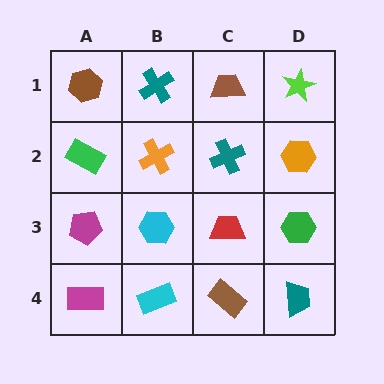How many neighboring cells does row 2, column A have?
3.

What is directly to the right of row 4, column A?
A cyan rectangle.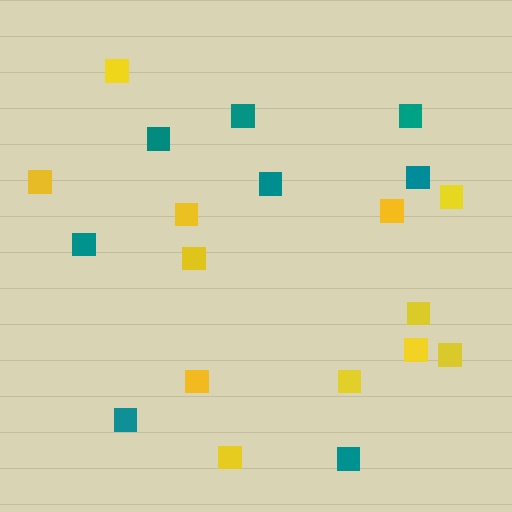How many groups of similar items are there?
There are 2 groups: one group of yellow squares (12) and one group of teal squares (8).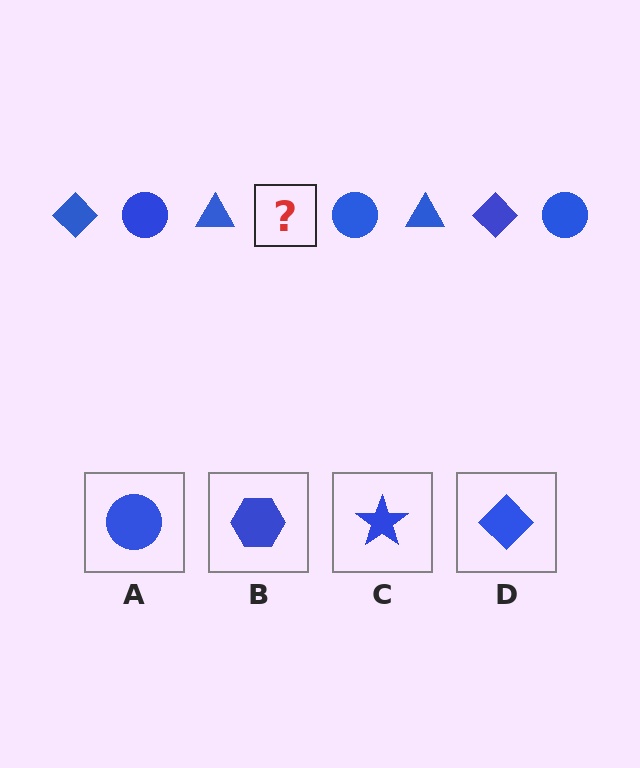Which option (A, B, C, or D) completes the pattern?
D.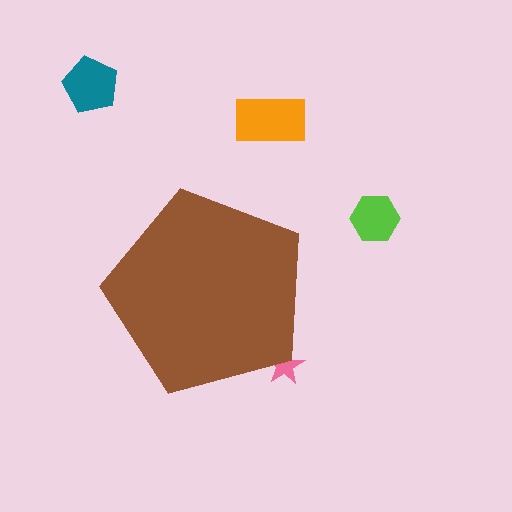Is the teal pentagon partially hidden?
No, the teal pentagon is fully visible.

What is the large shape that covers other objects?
A brown pentagon.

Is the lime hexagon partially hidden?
No, the lime hexagon is fully visible.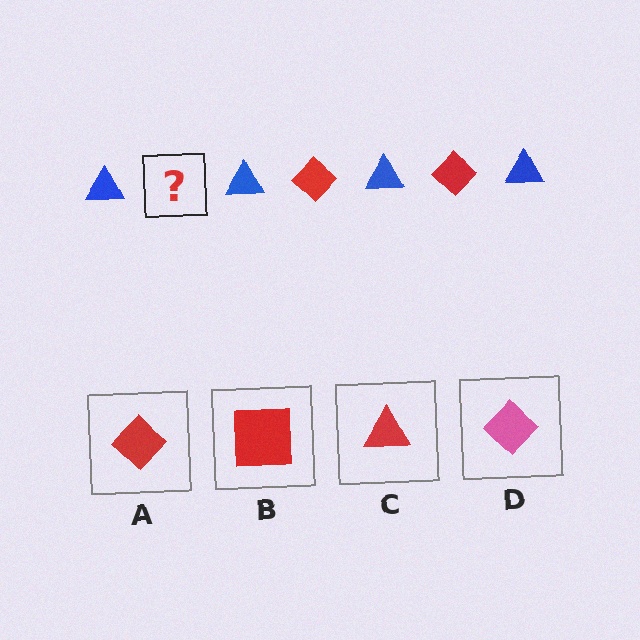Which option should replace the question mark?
Option A.